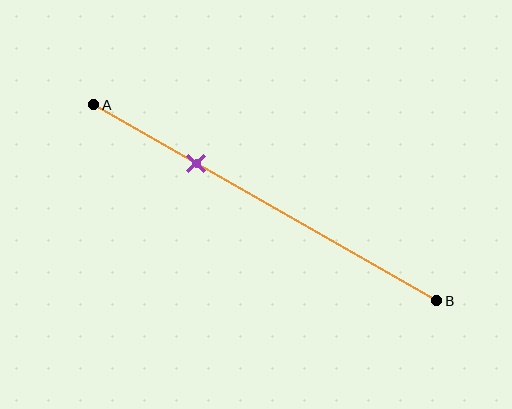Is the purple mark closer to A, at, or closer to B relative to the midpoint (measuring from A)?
The purple mark is closer to point A than the midpoint of segment AB.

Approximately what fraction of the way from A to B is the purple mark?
The purple mark is approximately 30% of the way from A to B.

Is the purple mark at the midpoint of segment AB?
No, the mark is at about 30% from A, not at the 50% midpoint.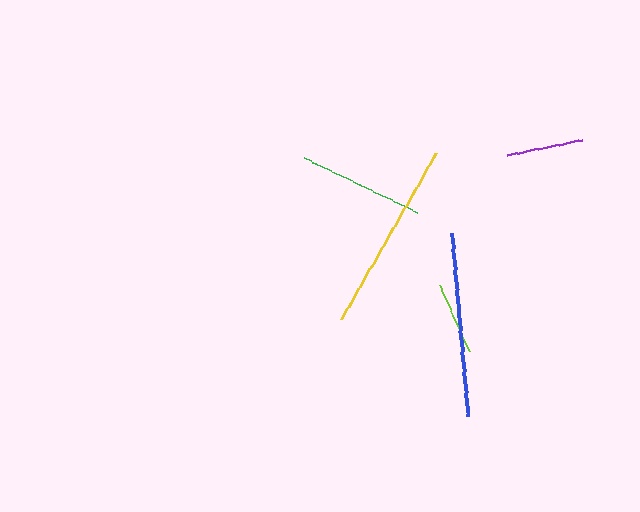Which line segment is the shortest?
The lime line is the shortest at approximately 72 pixels.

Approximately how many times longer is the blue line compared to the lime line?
The blue line is approximately 2.5 times the length of the lime line.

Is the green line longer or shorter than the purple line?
The green line is longer than the purple line.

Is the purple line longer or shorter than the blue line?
The blue line is longer than the purple line.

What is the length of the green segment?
The green segment is approximately 126 pixels long.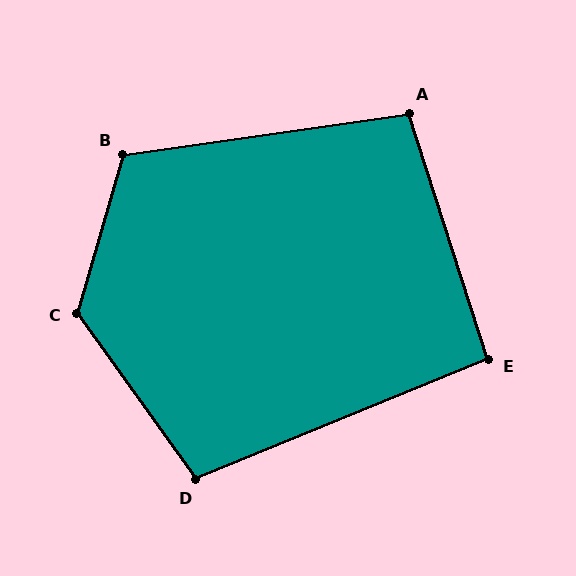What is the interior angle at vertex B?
Approximately 114 degrees (obtuse).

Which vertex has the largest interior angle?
C, at approximately 129 degrees.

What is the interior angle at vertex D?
Approximately 103 degrees (obtuse).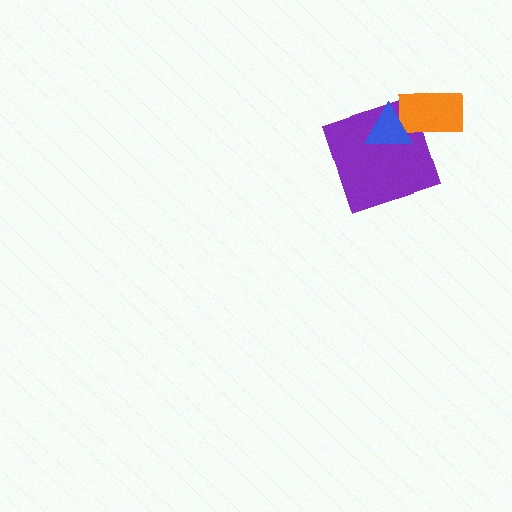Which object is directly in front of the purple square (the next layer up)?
The orange rectangle is directly in front of the purple square.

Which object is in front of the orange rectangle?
The blue triangle is in front of the orange rectangle.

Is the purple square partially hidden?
Yes, it is partially covered by another shape.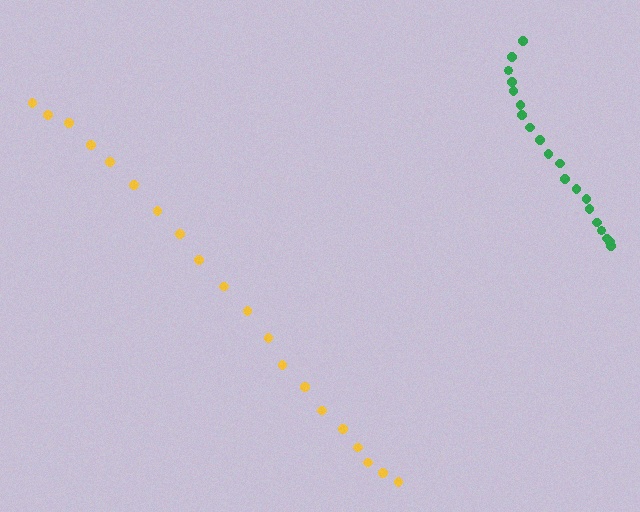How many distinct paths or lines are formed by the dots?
There are 2 distinct paths.